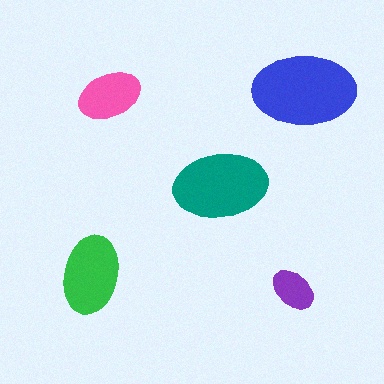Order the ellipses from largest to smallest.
the blue one, the teal one, the green one, the pink one, the purple one.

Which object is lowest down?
The purple ellipse is bottommost.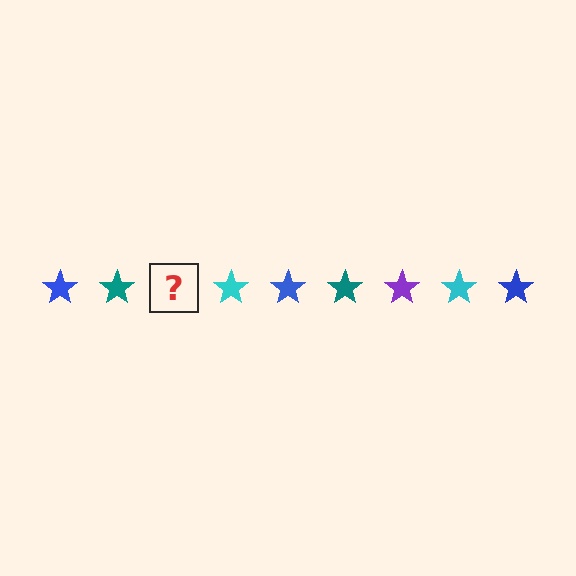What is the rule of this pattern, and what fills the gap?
The rule is that the pattern cycles through blue, teal, purple, cyan stars. The gap should be filled with a purple star.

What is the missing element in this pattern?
The missing element is a purple star.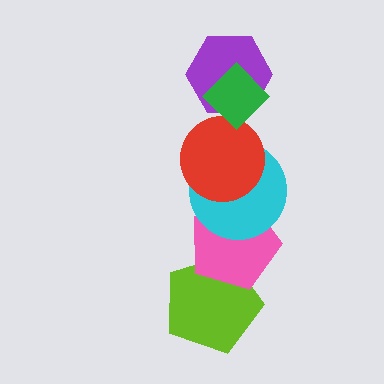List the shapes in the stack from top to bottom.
From top to bottom: the green diamond, the purple hexagon, the red circle, the cyan circle, the pink pentagon, the lime pentagon.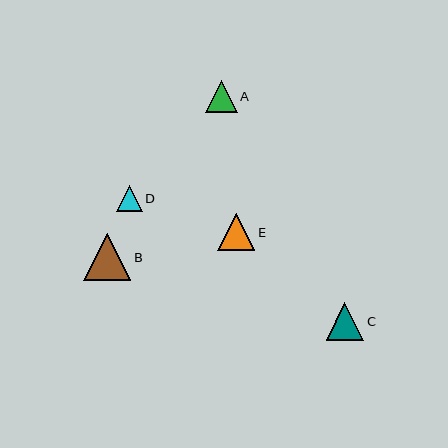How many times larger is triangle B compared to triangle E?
Triangle B is approximately 1.3 times the size of triangle E.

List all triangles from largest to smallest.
From largest to smallest: B, C, E, A, D.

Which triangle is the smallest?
Triangle D is the smallest with a size of approximately 26 pixels.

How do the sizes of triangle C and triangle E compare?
Triangle C and triangle E are approximately the same size.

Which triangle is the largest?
Triangle B is the largest with a size of approximately 47 pixels.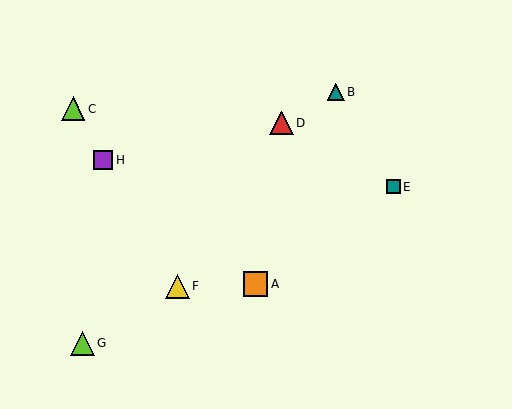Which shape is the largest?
The orange square (labeled A) is the largest.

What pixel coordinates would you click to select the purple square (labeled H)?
Click at (103, 160) to select the purple square H.